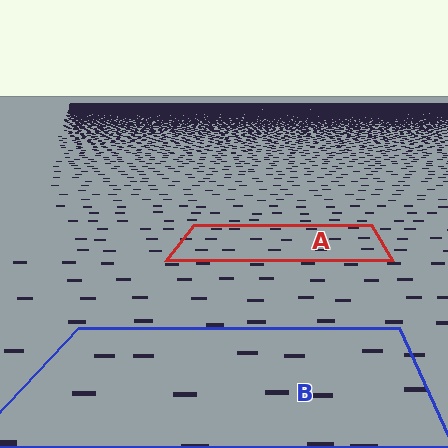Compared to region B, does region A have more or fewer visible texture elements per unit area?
Region A has more texture elements per unit area — they are packed more densely because it is farther away.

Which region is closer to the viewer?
Region B is closer. The texture elements there are larger and more spread out.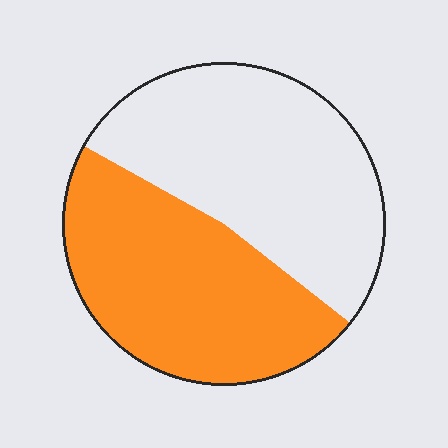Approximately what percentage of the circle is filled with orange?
Approximately 50%.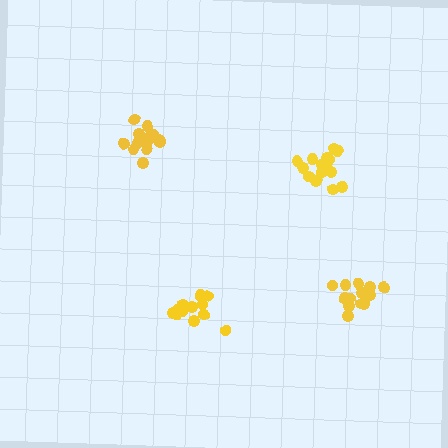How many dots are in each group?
Group 1: 17 dots, Group 2: 14 dots, Group 3: 16 dots, Group 4: 13 dots (60 total).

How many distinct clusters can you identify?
There are 4 distinct clusters.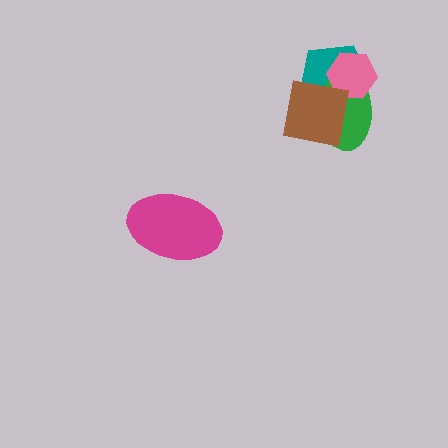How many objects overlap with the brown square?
2 objects overlap with the brown square.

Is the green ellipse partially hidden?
Yes, it is partially covered by another shape.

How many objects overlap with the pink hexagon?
2 objects overlap with the pink hexagon.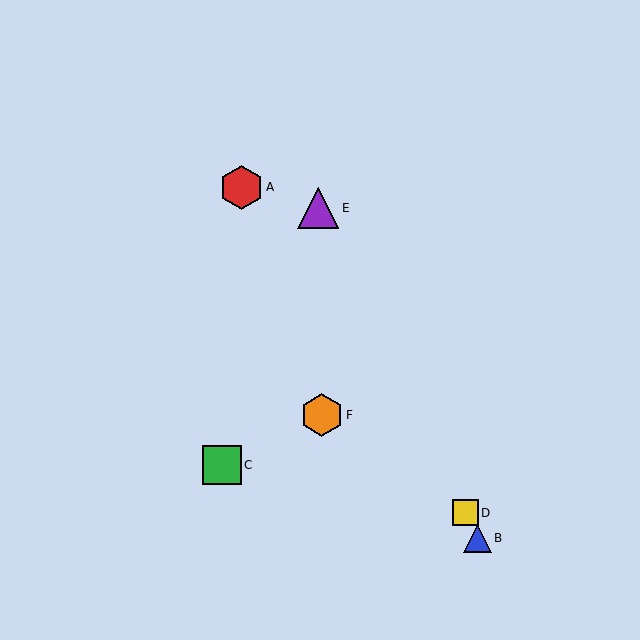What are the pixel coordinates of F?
Object F is at (322, 415).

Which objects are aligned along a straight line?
Objects B, D, E are aligned along a straight line.